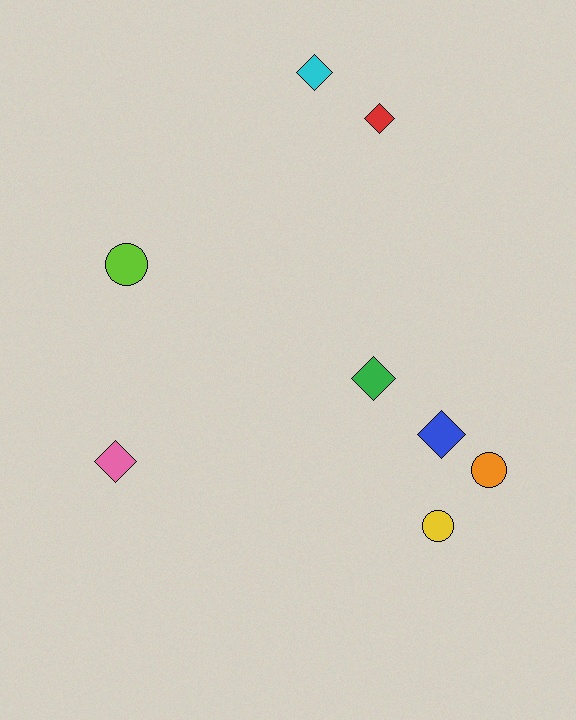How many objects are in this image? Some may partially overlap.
There are 8 objects.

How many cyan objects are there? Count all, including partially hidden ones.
There is 1 cyan object.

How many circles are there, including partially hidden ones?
There are 3 circles.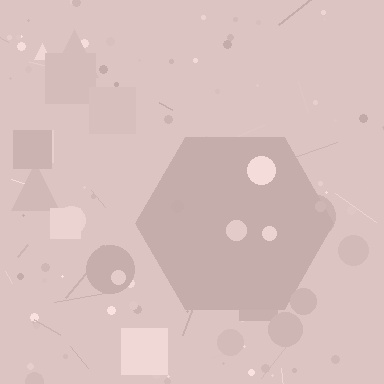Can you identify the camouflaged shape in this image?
The camouflaged shape is a hexagon.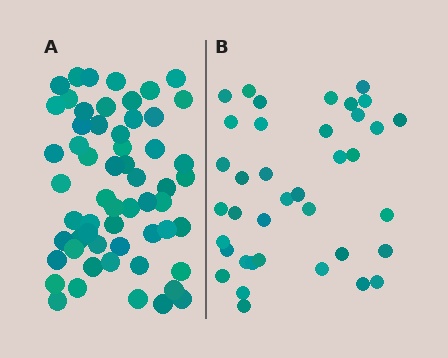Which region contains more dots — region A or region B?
Region A (the left region) has more dots.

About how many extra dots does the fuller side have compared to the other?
Region A has approximately 20 more dots than region B.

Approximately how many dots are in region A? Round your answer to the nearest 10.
About 60 dots. (The exact count is 58, which rounds to 60.)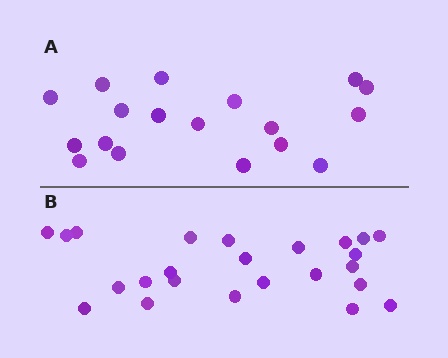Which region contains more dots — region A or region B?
Region B (the bottom region) has more dots.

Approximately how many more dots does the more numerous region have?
Region B has about 6 more dots than region A.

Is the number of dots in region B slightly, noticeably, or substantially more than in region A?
Region B has noticeably more, but not dramatically so. The ratio is roughly 1.3 to 1.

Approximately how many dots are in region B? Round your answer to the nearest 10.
About 20 dots. (The exact count is 24, which rounds to 20.)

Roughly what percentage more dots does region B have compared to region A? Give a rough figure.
About 35% more.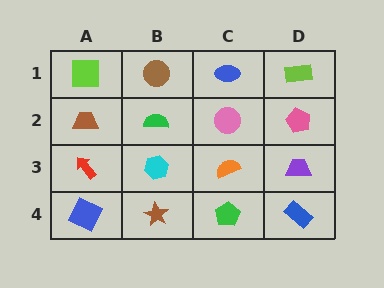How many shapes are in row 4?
4 shapes.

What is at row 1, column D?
A lime rectangle.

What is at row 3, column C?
An orange semicircle.